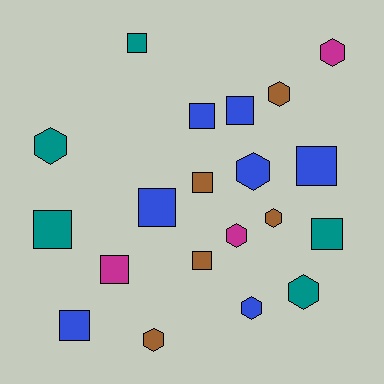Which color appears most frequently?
Blue, with 7 objects.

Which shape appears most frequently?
Square, with 11 objects.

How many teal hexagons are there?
There are 2 teal hexagons.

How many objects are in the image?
There are 20 objects.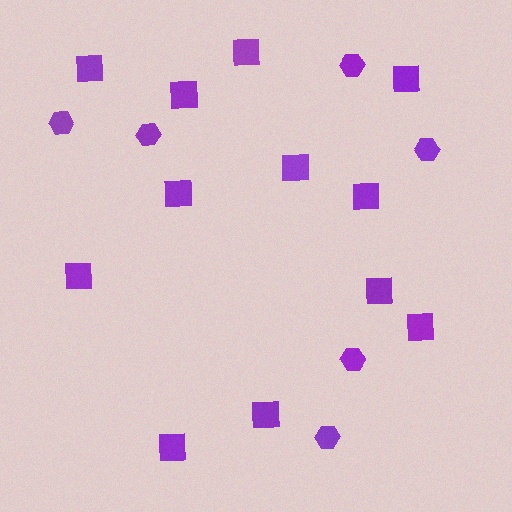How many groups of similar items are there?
There are 2 groups: one group of squares (12) and one group of hexagons (6).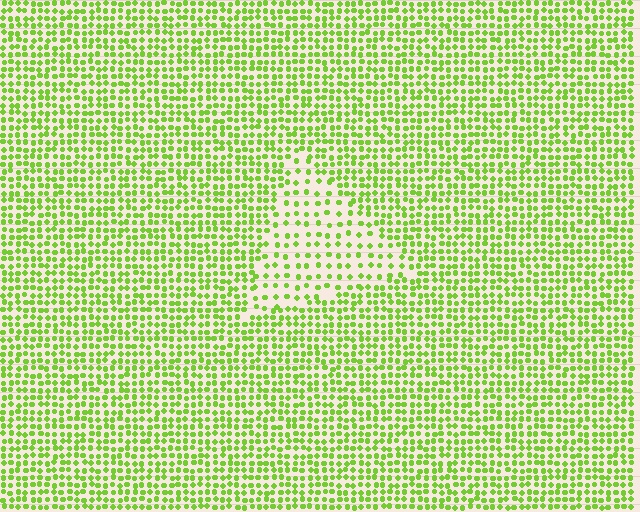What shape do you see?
I see a triangle.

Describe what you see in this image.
The image contains small lime elements arranged at two different densities. A triangle-shaped region is visible where the elements are less densely packed than the surrounding area.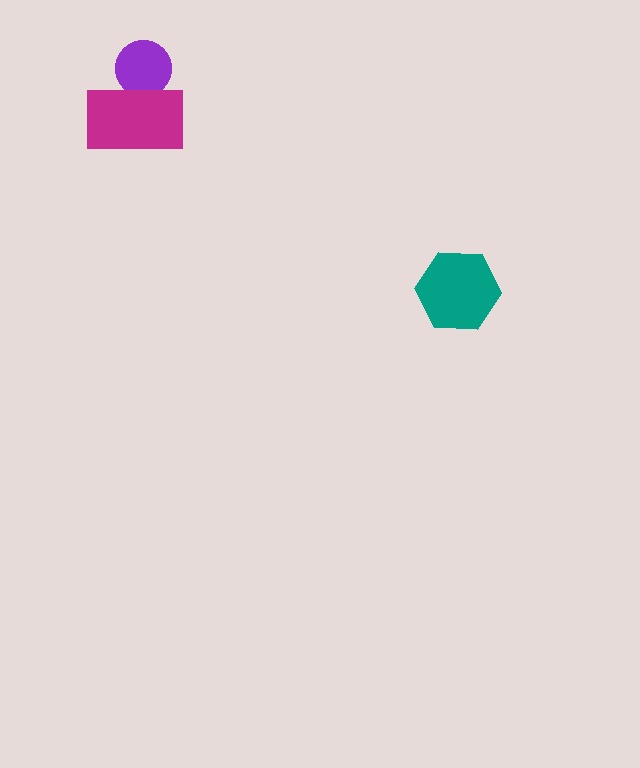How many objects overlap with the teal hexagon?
0 objects overlap with the teal hexagon.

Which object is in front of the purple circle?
The magenta rectangle is in front of the purple circle.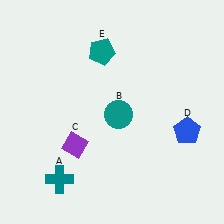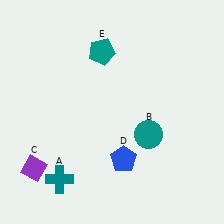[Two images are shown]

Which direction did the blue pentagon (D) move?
The blue pentagon (D) moved left.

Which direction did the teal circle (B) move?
The teal circle (B) moved right.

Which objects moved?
The objects that moved are: the teal circle (B), the purple diamond (C), the blue pentagon (D).